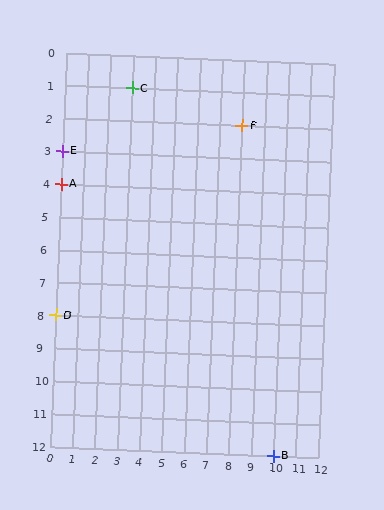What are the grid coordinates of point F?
Point F is at grid coordinates (8, 2).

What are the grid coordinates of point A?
Point A is at grid coordinates (0, 4).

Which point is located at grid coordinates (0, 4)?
Point A is at (0, 4).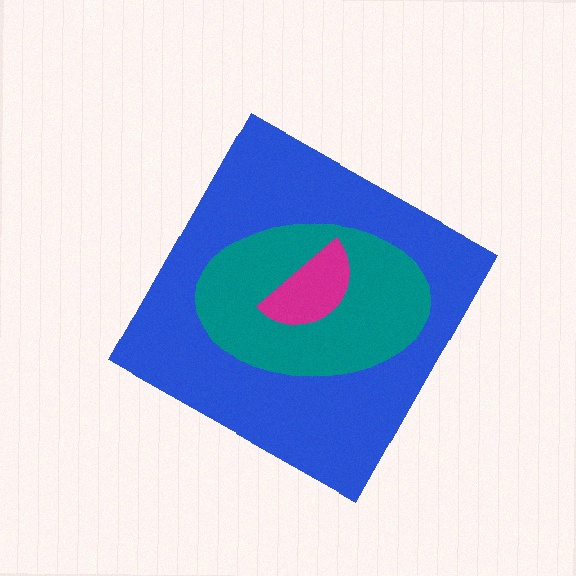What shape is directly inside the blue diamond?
The teal ellipse.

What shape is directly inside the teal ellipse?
The magenta semicircle.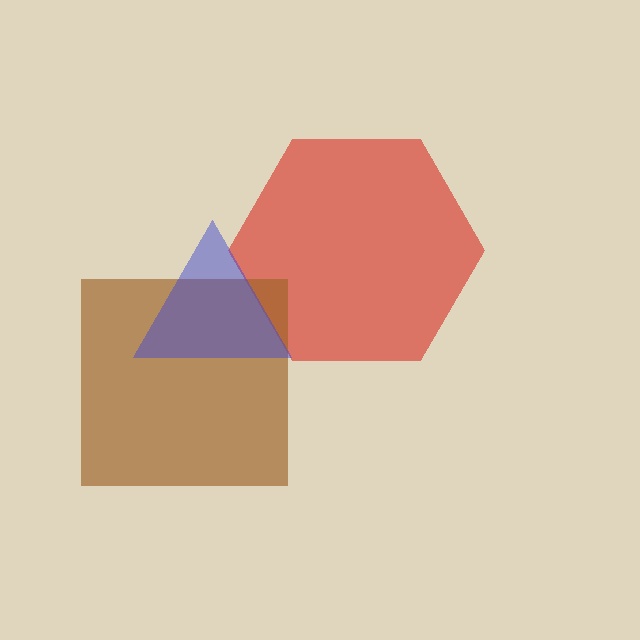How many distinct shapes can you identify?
There are 3 distinct shapes: a red hexagon, a brown square, a blue triangle.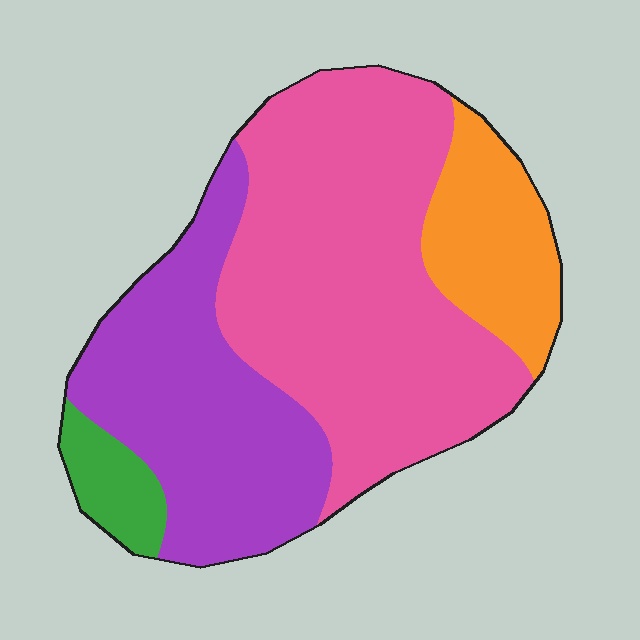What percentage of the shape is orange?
Orange takes up about one eighth (1/8) of the shape.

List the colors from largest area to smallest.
From largest to smallest: pink, purple, orange, green.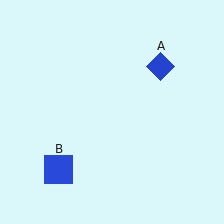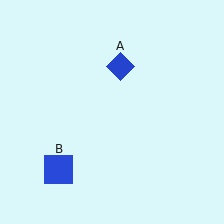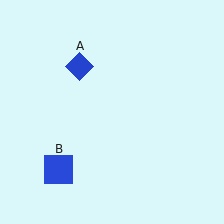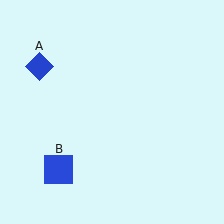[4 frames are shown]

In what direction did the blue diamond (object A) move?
The blue diamond (object A) moved left.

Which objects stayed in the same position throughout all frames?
Blue square (object B) remained stationary.